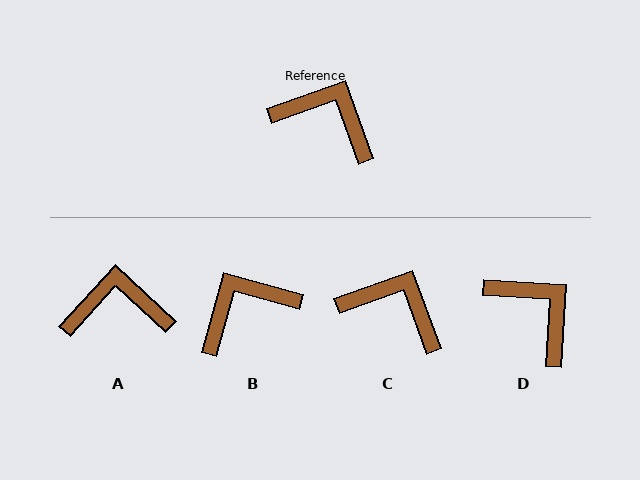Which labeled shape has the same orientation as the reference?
C.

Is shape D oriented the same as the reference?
No, it is off by about 24 degrees.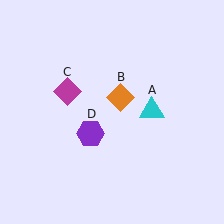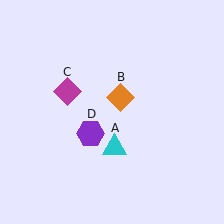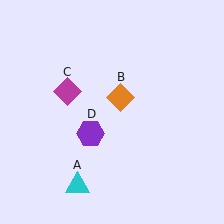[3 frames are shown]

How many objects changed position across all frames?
1 object changed position: cyan triangle (object A).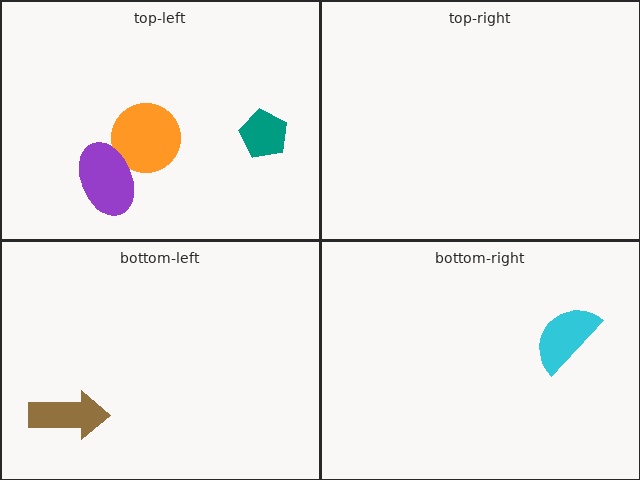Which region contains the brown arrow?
The bottom-left region.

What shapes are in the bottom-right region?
The cyan semicircle.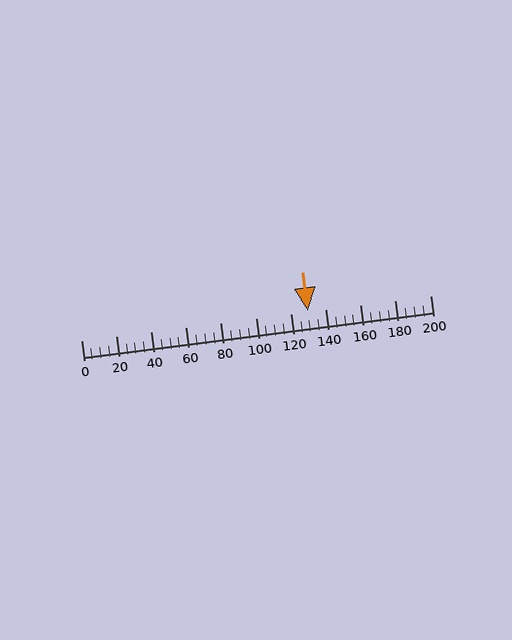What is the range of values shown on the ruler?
The ruler shows values from 0 to 200.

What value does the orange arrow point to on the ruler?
The orange arrow points to approximately 130.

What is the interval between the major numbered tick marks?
The major tick marks are spaced 20 units apart.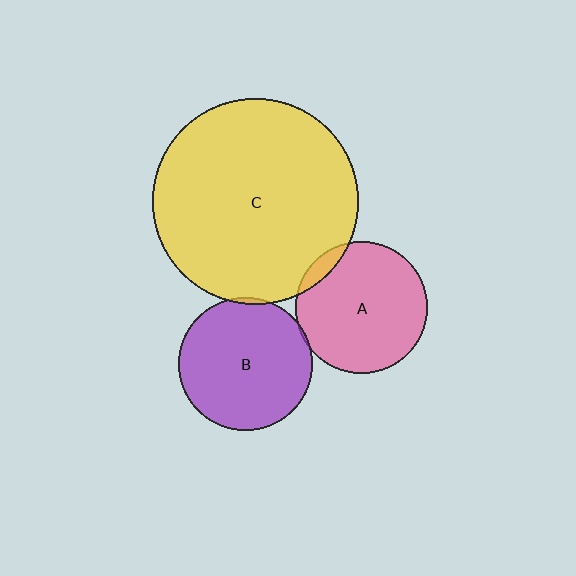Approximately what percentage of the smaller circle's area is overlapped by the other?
Approximately 5%.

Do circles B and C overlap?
Yes.